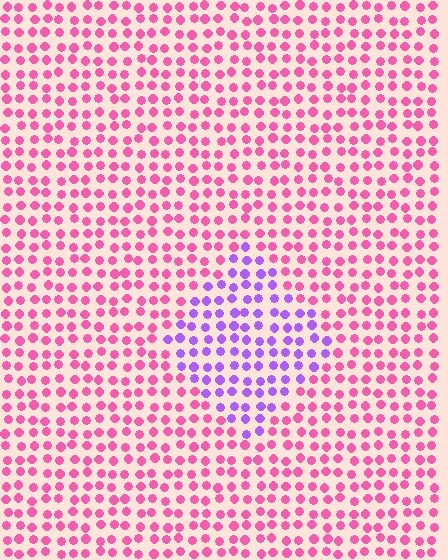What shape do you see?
I see a diamond.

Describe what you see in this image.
The image is filled with small pink elements in a uniform arrangement. A diamond-shaped region is visible where the elements are tinted to a slightly different hue, forming a subtle color boundary.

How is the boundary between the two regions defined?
The boundary is defined purely by a slight shift in hue (about 55 degrees). Spacing, size, and orientation are identical on both sides.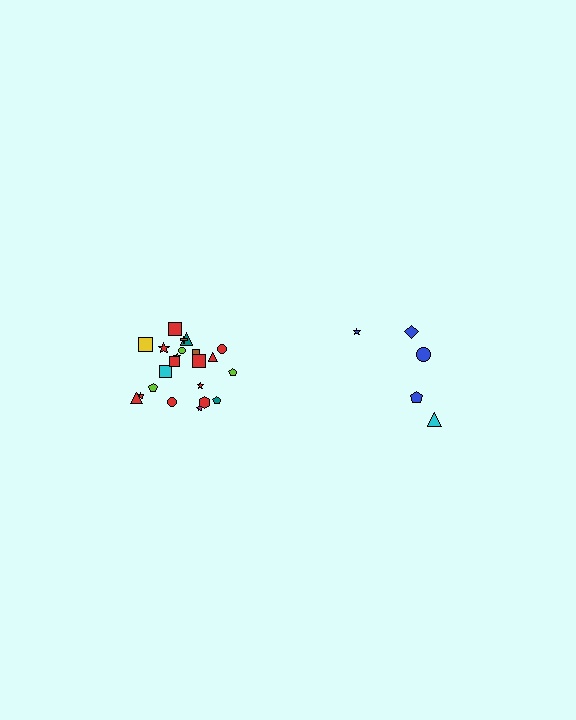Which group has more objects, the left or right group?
The left group.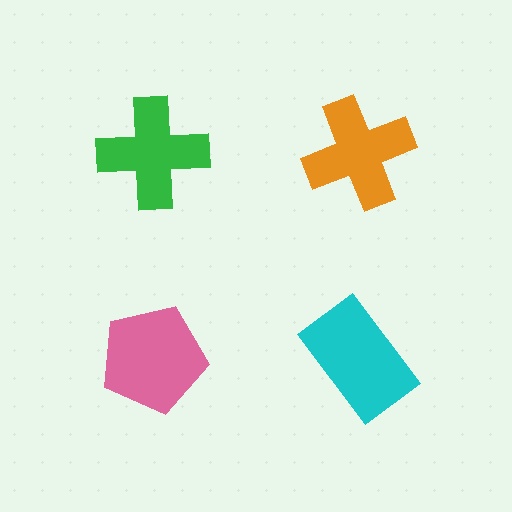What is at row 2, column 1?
A pink pentagon.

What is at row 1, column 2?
An orange cross.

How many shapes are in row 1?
2 shapes.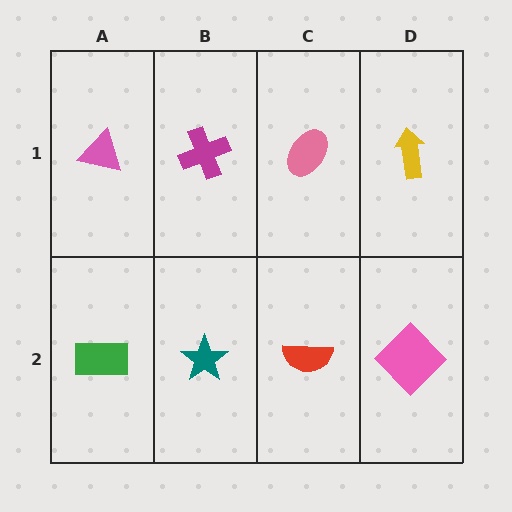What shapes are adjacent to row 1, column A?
A green rectangle (row 2, column A), a magenta cross (row 1, column B).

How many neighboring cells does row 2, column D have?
2.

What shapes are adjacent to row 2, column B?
A magenta cross (row 1, column B), a green rectangle (row 2, column A), a red semicircle (row 2, column C).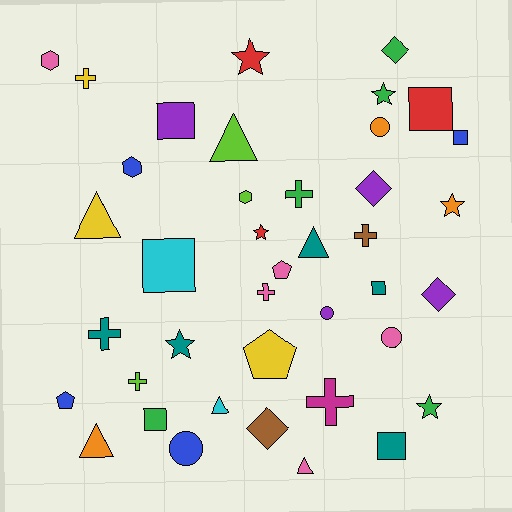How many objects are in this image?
There are 40 objects.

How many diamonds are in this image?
There are 4 diamonds.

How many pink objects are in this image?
There are 5 pink objects.